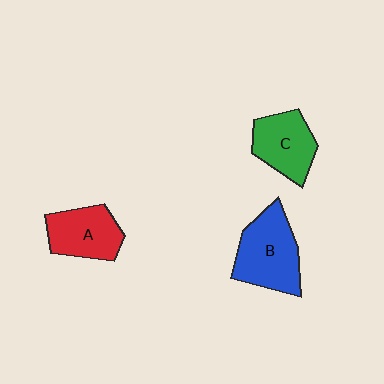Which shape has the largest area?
Shape B (blue).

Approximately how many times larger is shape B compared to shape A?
Approximately 1.3 times.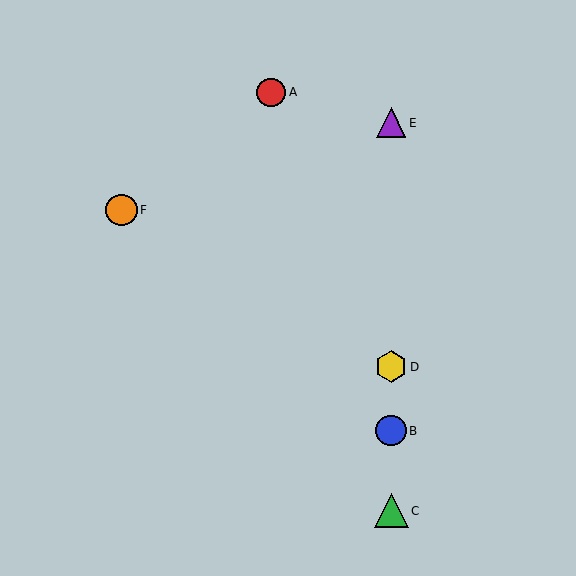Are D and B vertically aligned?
Yes, both are at x≈391.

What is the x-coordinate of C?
Object C is at x≈391.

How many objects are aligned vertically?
4 objects (B, C, D, E) are aligned vertically.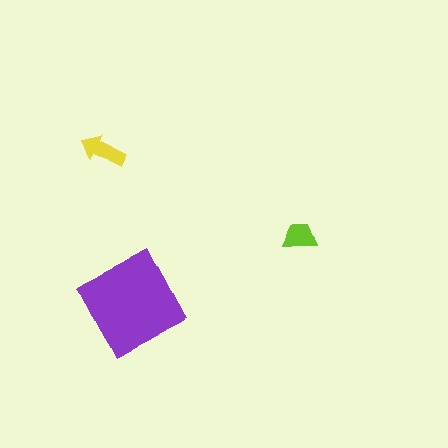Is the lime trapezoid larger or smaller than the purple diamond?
Smaller.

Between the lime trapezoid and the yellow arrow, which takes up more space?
The yellow arrow.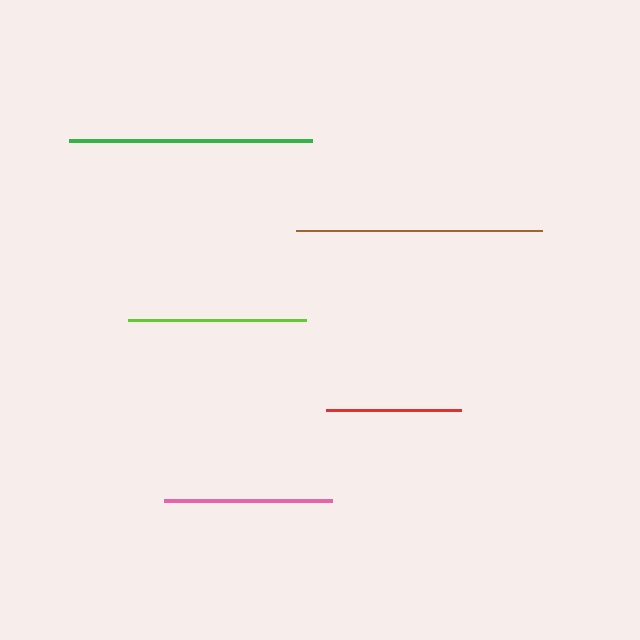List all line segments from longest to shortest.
From longest to shortest: brown, green, lime, pink, red.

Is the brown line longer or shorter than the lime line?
The brown line is longer than the lime line.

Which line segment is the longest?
The brown line is the longest at approximately 246 pixels.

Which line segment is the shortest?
The red line is the shortest at approximately 135 pixels.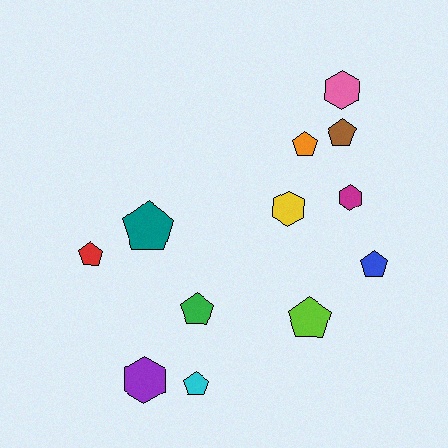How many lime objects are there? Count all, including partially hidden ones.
There is 1 lime object.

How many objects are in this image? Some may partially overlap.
There are 12 objects.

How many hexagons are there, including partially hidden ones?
There are 4 hexagons.